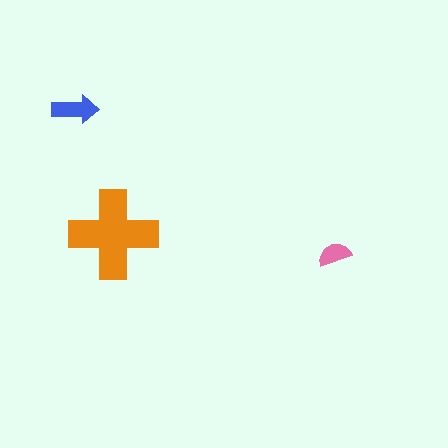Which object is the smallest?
The pink semicircle.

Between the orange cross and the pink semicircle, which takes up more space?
The orange cross.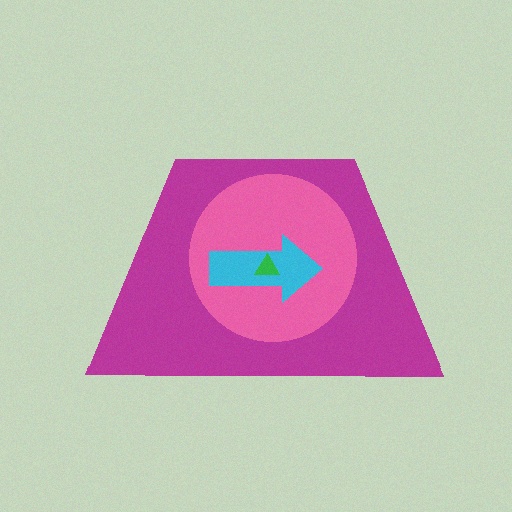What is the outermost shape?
The magenta trapezoid.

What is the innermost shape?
The green triangle.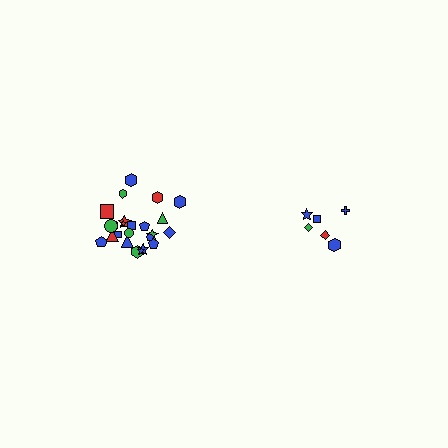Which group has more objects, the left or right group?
The left group.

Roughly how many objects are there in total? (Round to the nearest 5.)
Roughly 30 objects in total.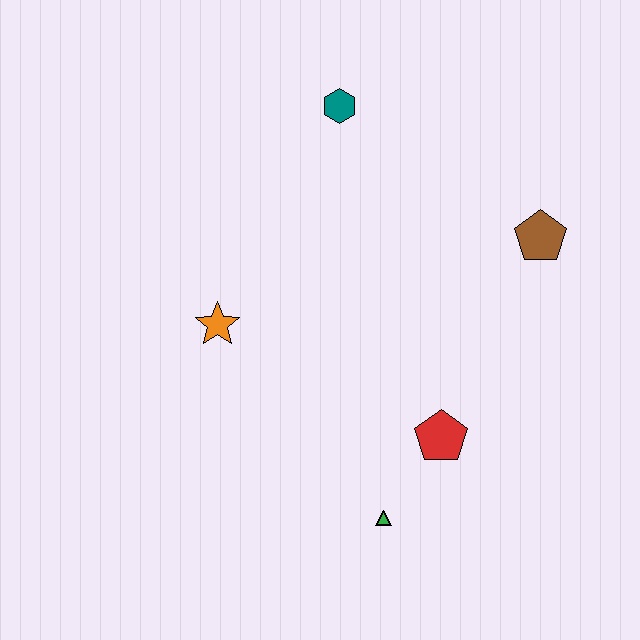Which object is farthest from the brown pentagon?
The orange star is farthest from the brown pentagon.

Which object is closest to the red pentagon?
The green triangle is closest to the red pentagon.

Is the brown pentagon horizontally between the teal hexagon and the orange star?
No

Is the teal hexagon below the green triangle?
No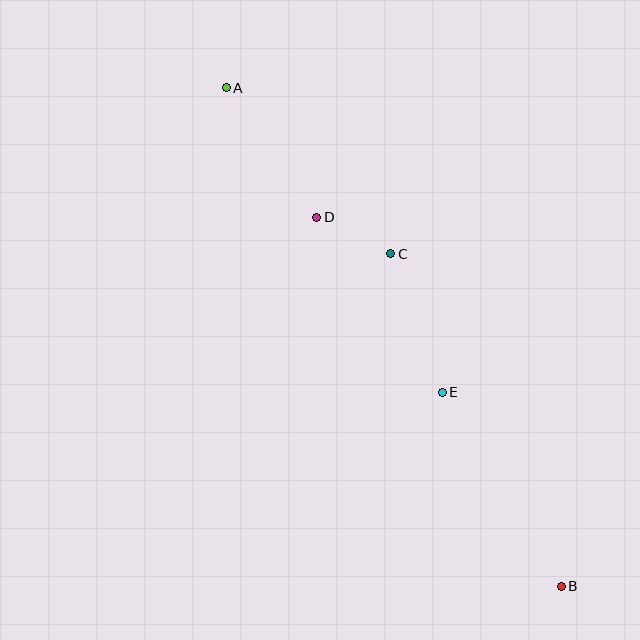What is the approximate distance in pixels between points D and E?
The distance between D and E is approximately 215 pixels.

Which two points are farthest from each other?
Points A and B are farthest from each other.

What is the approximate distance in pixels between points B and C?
The distance between B and C is approximately 373 pixels.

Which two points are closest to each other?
Points C and D are closest to each other.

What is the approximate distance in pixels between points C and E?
The distance between C and E is approximately 148 pixels.